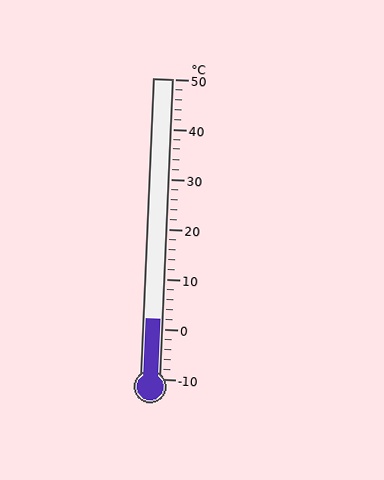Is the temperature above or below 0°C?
The temperature is above 0°C.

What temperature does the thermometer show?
The thermometer shows approximately 2°C.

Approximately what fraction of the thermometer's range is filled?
The thermometer is filled to approximately 20% of its range.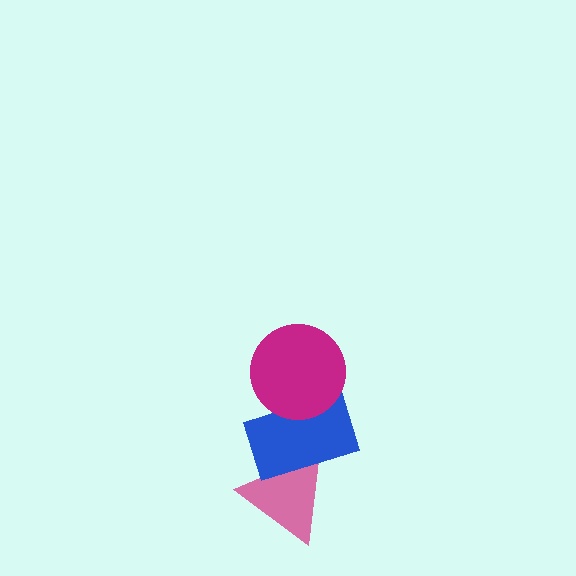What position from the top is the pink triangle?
The pink triangle is 3rd from the top.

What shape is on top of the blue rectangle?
The magenta circle is on top of the blue rectangle.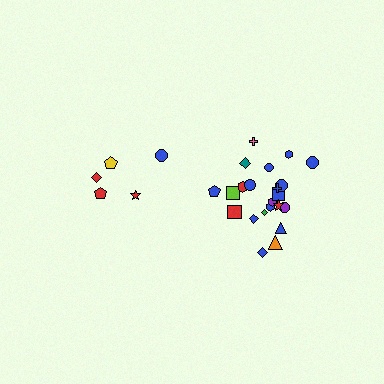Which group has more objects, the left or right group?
The right group.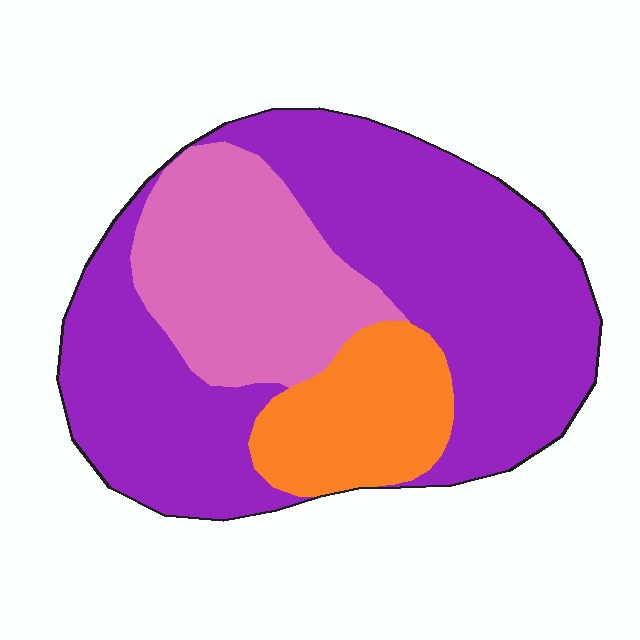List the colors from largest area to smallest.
From largest to smallest: purple, pink, orange.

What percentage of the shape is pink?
Pink covers 24% of the shape.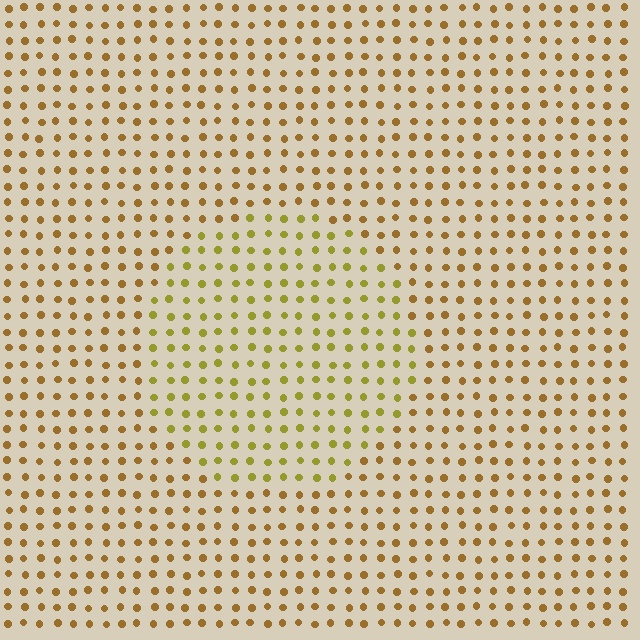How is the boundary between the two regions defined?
The boundary is defined purely by a slight shift in hue (about 27 degrees). Spacing, size, and orientation are identical on both sides.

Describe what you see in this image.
The image is filled with small brown elements in a uniform arrangement. A circle-shaped region is visible where the elements are tinted to a slightly different hue, forming a subtle color boundary.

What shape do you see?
I see a circle.